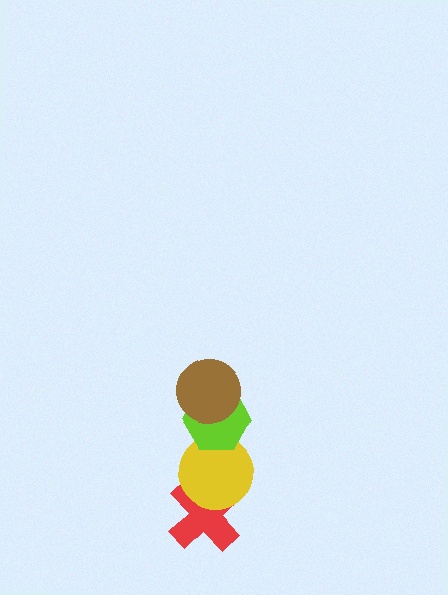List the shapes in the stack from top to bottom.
From top to bottom: the brown circle, the lime hexagon, the yellow circle, the red cross.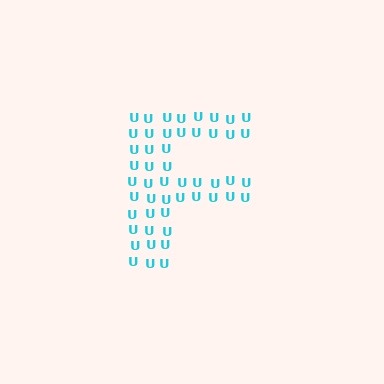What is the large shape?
The large shape is the letter F.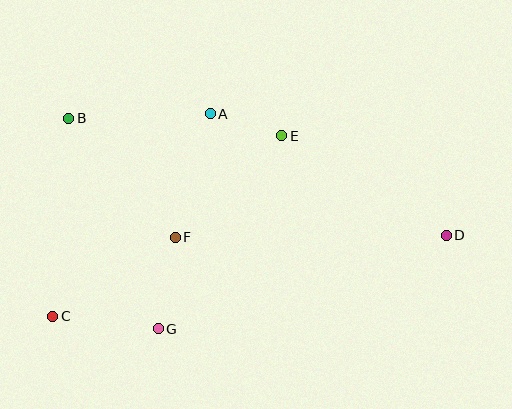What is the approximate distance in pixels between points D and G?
The distance between D and G is approximately 302 pixels.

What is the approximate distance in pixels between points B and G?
The distance between B and G is approximately 229 pixels.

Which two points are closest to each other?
Points A and E are closest to each other.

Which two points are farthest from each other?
Points C and D are farthest from each other.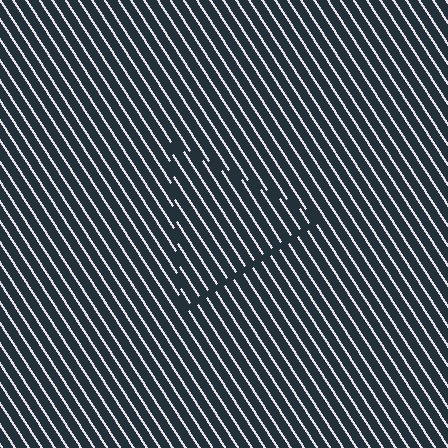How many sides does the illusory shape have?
3 sides — the line-ends trace a triangle.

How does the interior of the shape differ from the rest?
The interior of the shape contains the same grating, shifted by half a period — the contour is defined by the phase discontinuity where line-ends from the inner and outer gratings abut.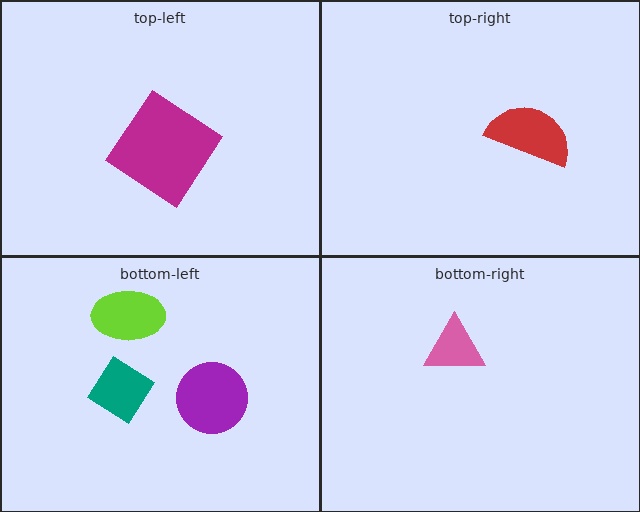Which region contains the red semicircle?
The top-right region.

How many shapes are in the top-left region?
1.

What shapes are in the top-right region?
The red semicircle.